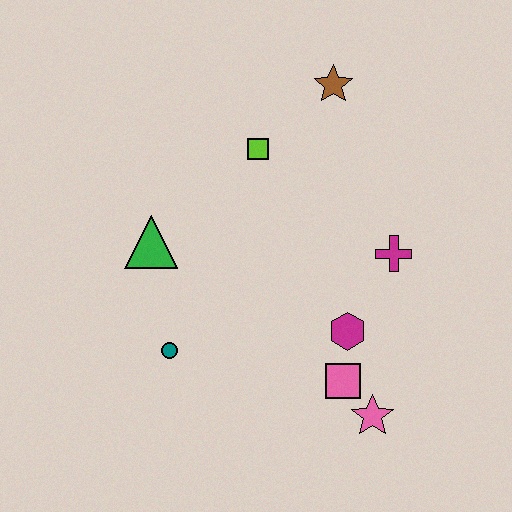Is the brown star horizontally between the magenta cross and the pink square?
No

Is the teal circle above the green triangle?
No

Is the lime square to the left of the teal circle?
No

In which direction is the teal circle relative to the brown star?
The teal circle is below the brown star.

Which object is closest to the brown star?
The lime square is closest to the brown star.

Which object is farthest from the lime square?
The pink star is farthest from the lime square.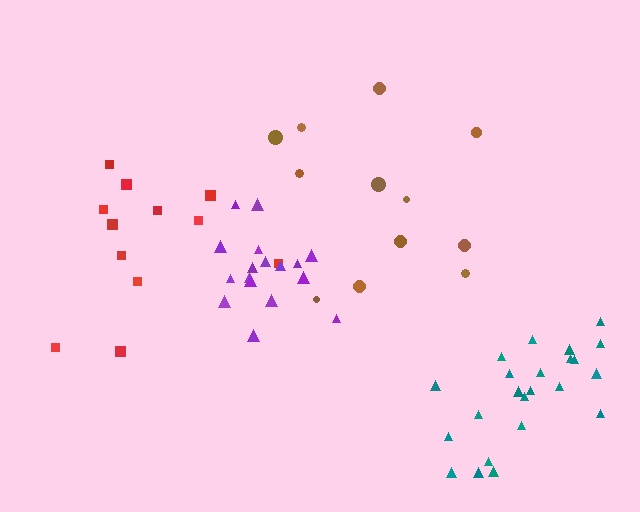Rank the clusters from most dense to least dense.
purple, teal, red, brown.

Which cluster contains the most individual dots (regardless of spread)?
Teal (23).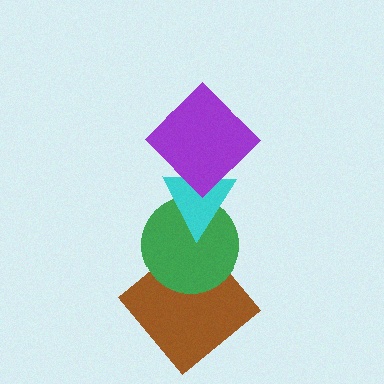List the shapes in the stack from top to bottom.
From top to bottom: the purple diamond, the cyan triangle, the green circle, the brown diamond.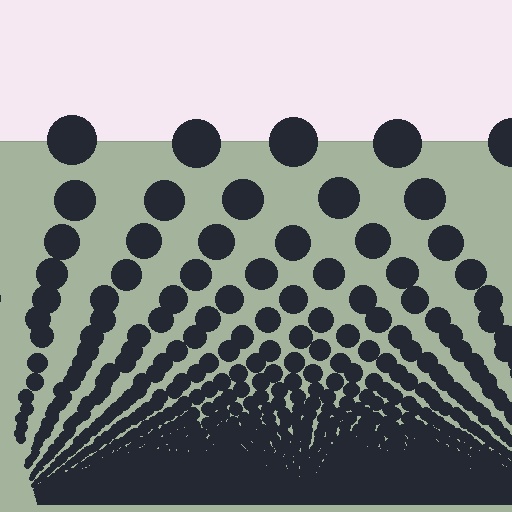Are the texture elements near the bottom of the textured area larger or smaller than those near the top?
Smaller. The gradient is inverted — elements near the bottom are smaller and denser.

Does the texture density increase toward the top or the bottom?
Density increases toward the bottom.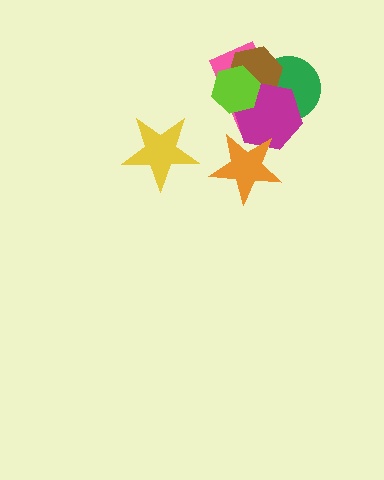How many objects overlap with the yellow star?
0 objects overlap with the yellow star.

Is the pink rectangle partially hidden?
Yes, it is partially covered by another shape.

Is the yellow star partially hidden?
No, no other shape covers it.